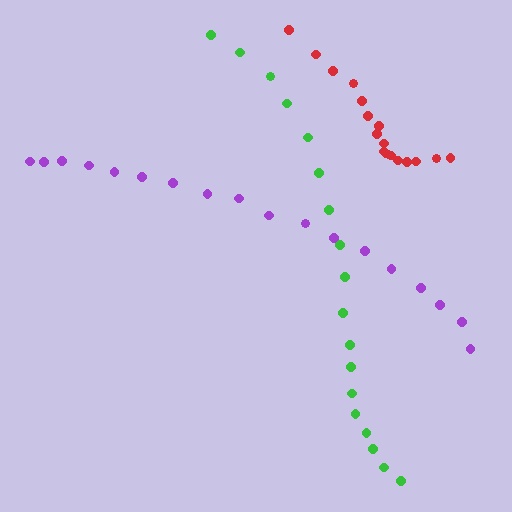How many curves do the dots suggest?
There are 3 distinct paths.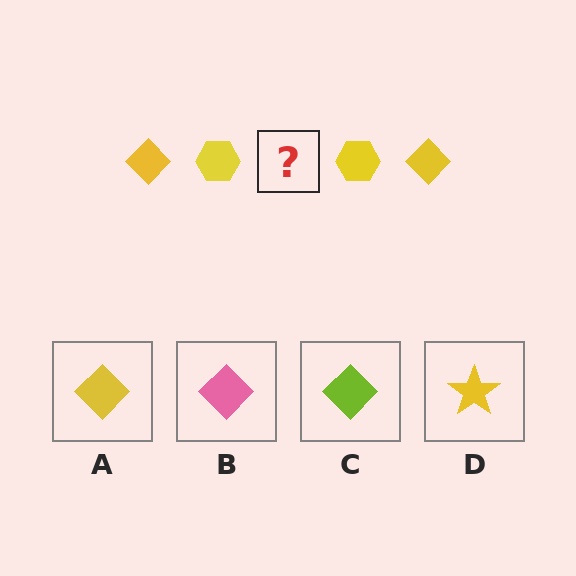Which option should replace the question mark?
Option A.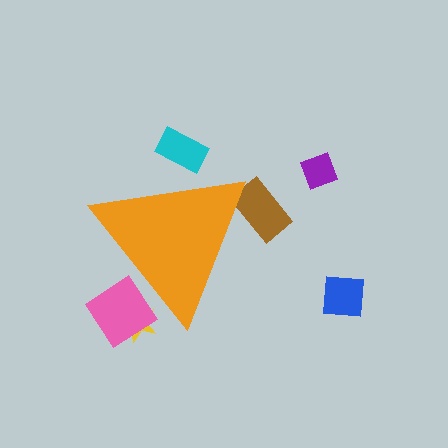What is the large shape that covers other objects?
An orange triangle.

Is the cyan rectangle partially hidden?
Yes, the cyan rectangle is partially hidden behind the orange triangle.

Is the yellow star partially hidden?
Yes, the yellow star is partially hidden behind the orange triangle.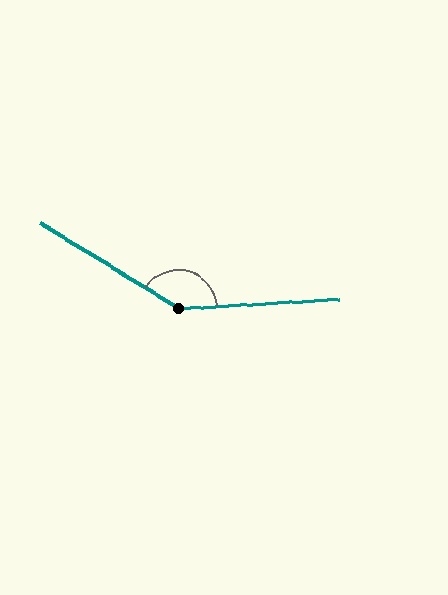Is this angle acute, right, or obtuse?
It is obtuse.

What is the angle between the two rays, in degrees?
Approximately 145 degrees.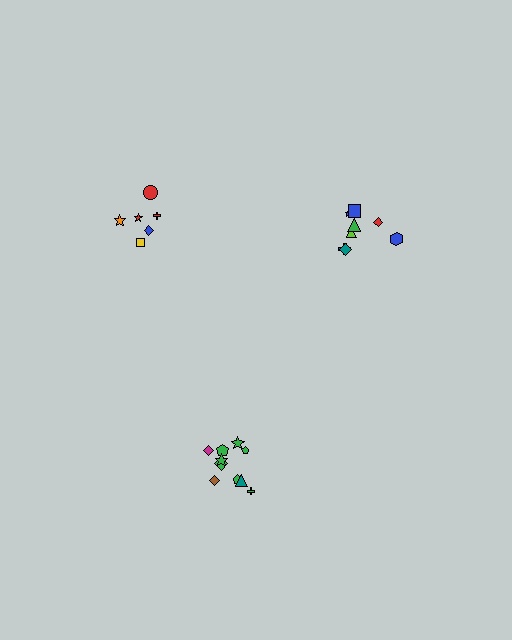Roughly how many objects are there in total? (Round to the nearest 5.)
Roughly 25 objects in total.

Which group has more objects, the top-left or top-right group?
The top-right group.